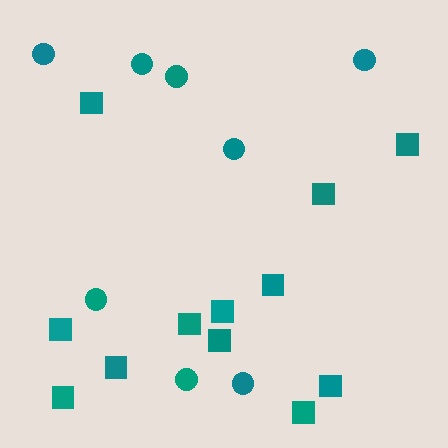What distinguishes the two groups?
There are 2 groups: one group of circles (8) and one group of squares (12).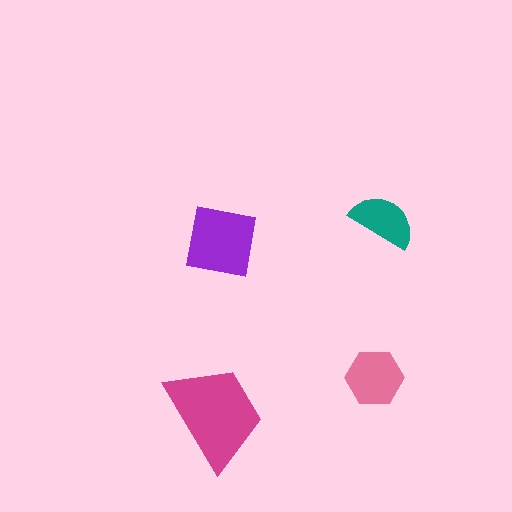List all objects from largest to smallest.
The magenta trapezoid, the purple square, the pink hexagon, the teal semicircle.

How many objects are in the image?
There are 4 objects in the image.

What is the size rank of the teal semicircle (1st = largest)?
4th.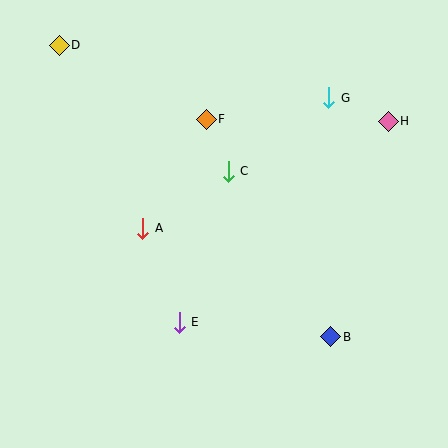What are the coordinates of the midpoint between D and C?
The midpoint between D and C is at (144, 108).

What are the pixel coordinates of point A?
Point A is at (143, 228).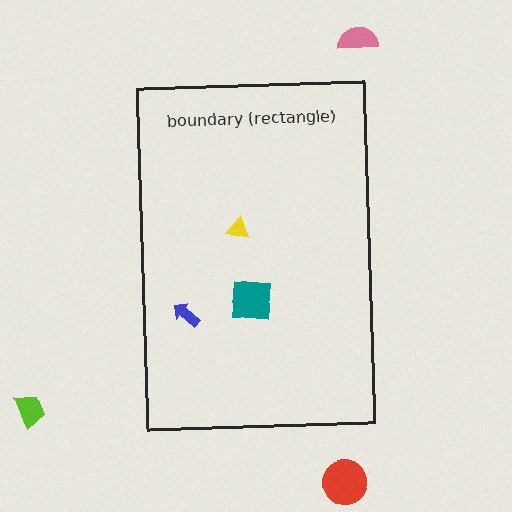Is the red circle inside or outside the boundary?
Outside.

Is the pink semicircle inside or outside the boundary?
Outside.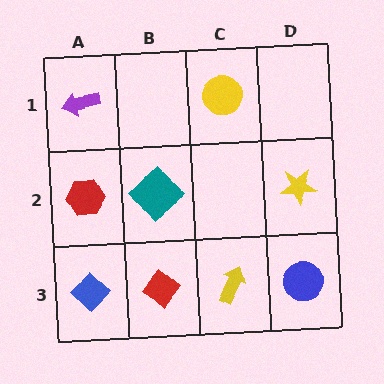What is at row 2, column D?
A yellow star.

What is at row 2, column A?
A red hexagon.